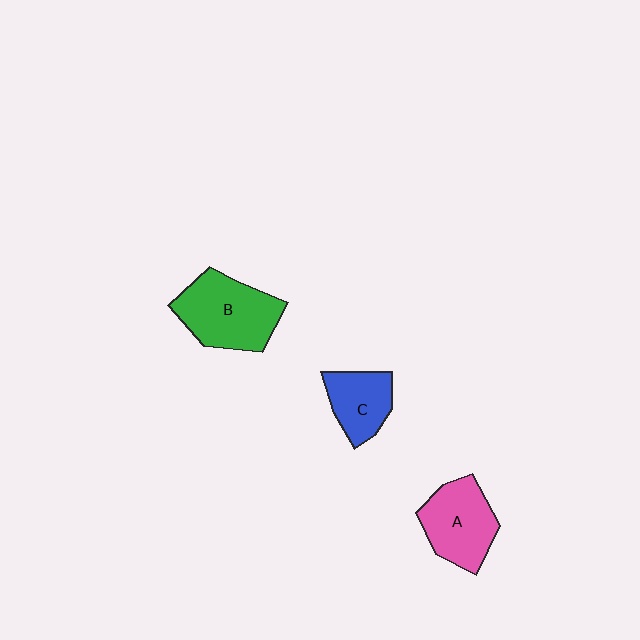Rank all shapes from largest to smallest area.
From largest to smallest: B (green), A (pink), C (blue).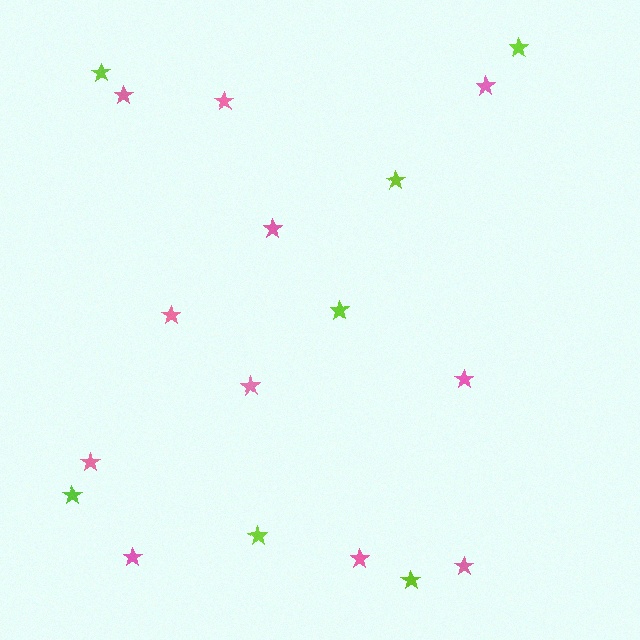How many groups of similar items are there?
There are 2 groups: one group of pink stars (11) and one group of lime stars (7).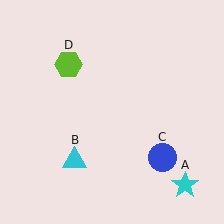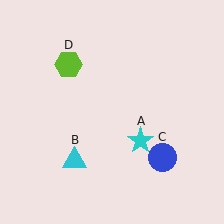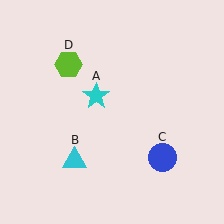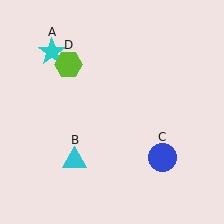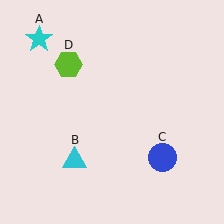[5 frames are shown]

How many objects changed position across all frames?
1 object changed position: cyan star (object A).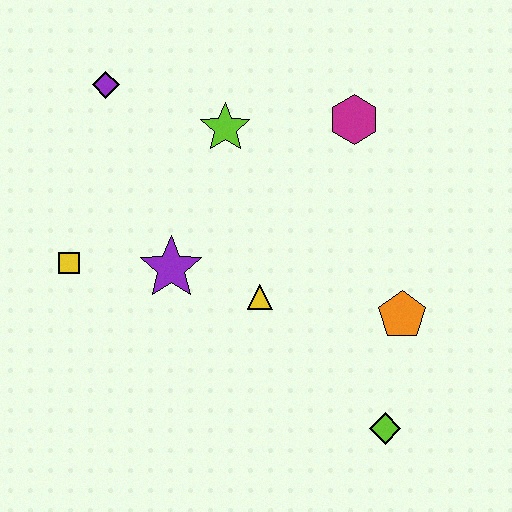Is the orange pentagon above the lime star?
No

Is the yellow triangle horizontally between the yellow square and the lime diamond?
Yes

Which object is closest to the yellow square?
The purple star is closest to the yellow square.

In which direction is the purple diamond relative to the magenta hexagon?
The purple diamond is to the left of the magenta hexagon.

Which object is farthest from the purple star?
The lime diamond is farthest from the purple star.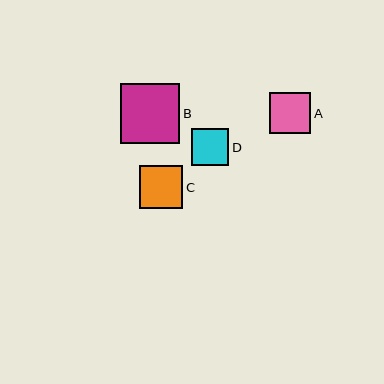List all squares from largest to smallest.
From largest to smallest: B, C, A, D.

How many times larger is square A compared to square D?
Square A is approximately 1.1 times the size of square D.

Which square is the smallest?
Square D is the smallest with a size of approximately 37 pixels.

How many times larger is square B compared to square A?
Square B is approximately 1.5 times the size of square A.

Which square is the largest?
Square B is the largest with a size of approximately 60 pixels.